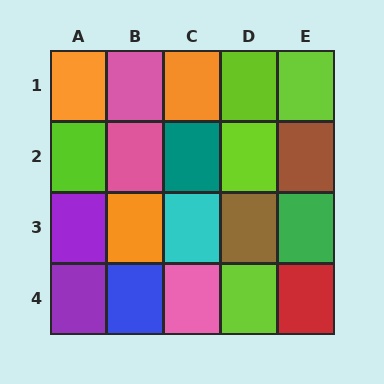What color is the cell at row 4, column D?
Lime.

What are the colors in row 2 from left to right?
Lime, pink, teal, lime, brown.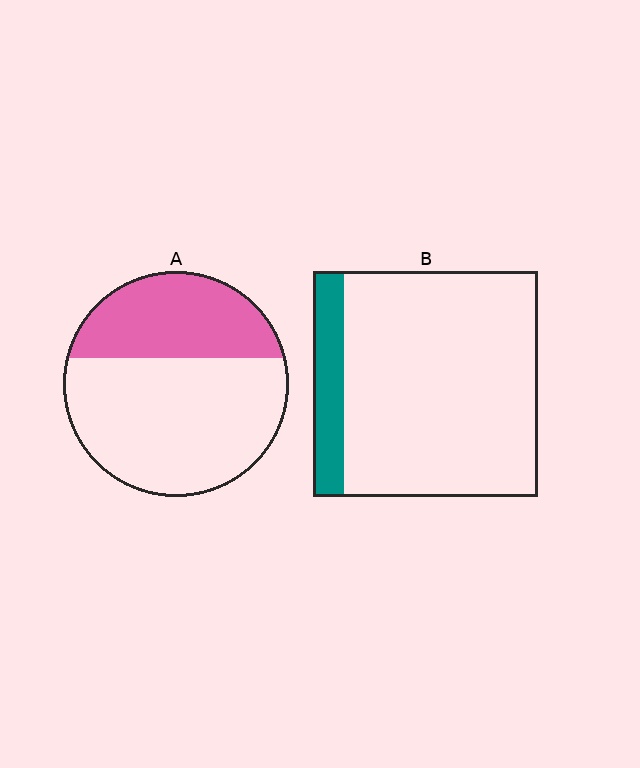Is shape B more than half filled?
No.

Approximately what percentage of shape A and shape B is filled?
A is approximately 35% and B is approximately 15%.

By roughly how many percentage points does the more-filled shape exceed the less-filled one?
By roughly 20 percentage points (A over B).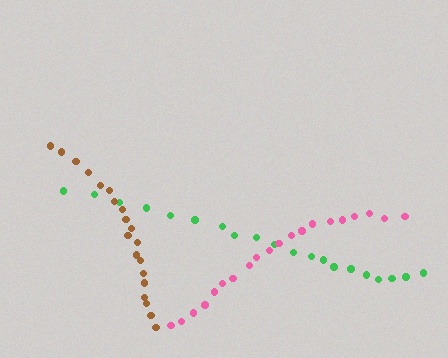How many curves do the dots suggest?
There are 3 distinct paths.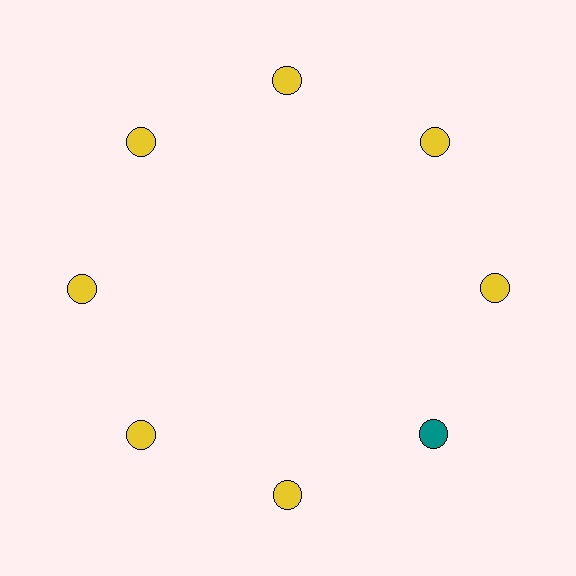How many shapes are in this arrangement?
There are 8 shapes arranged in a ring pattern.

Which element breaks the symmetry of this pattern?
The teal circle at roughly the 4 o'clock position breaks the symmetry. All other shapes are yellow circles.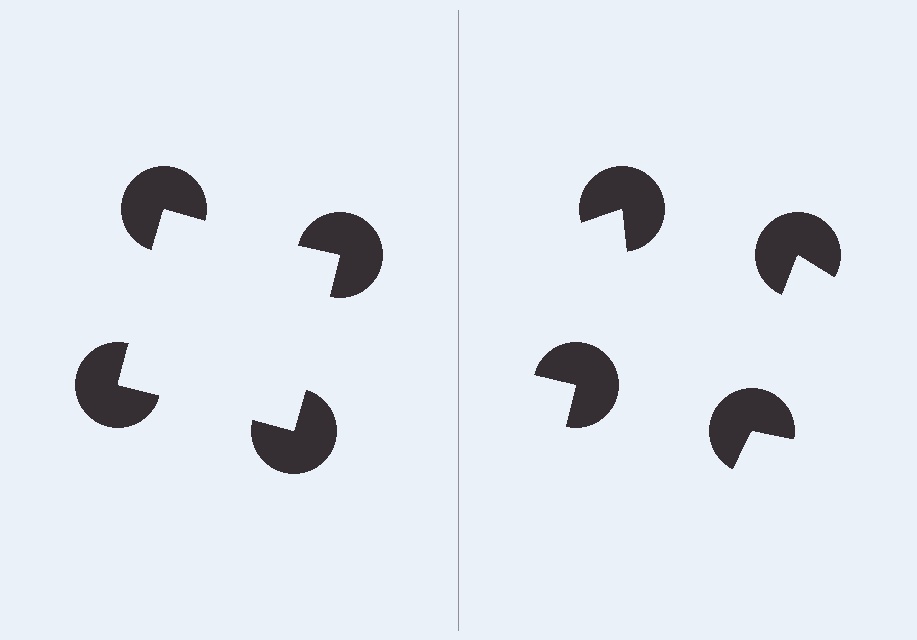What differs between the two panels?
The pac-man discs are positioned identically on both sides; only the wedge orientations differ. On the left they align to a square; on the right they are misaligned.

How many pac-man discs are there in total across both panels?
8 — 4 on each side.